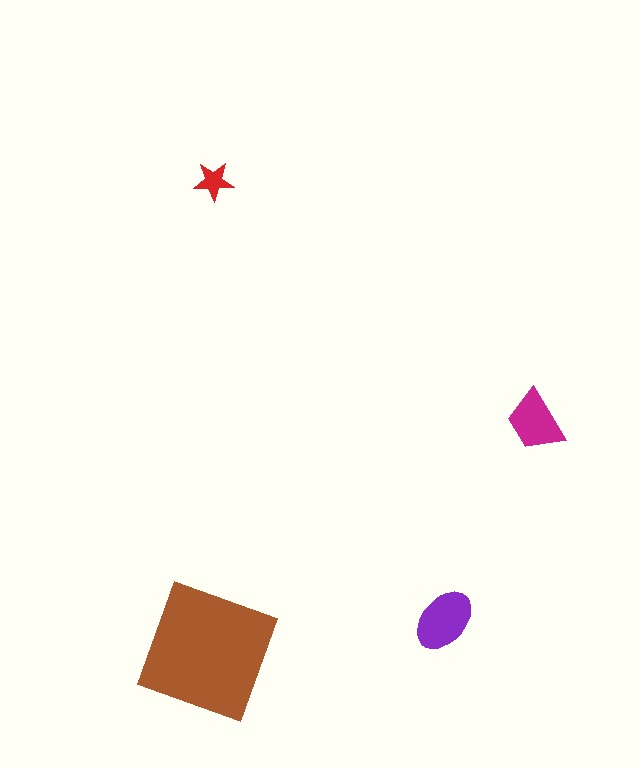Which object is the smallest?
The red star.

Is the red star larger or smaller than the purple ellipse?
Smaller.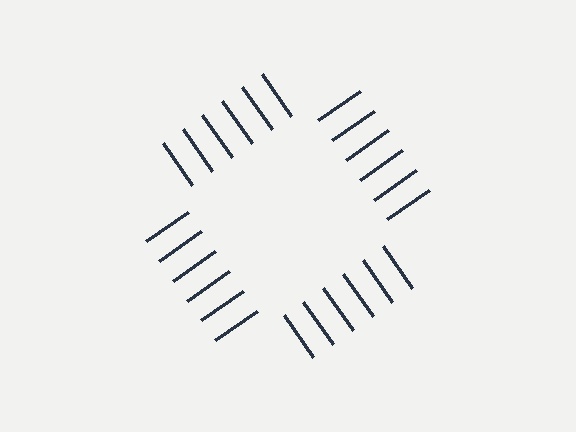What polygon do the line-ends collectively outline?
An illusory square — the line segments terminate on its edges but no continuous stroke is drawn.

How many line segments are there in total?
24 — 6 along each of the 4 edges.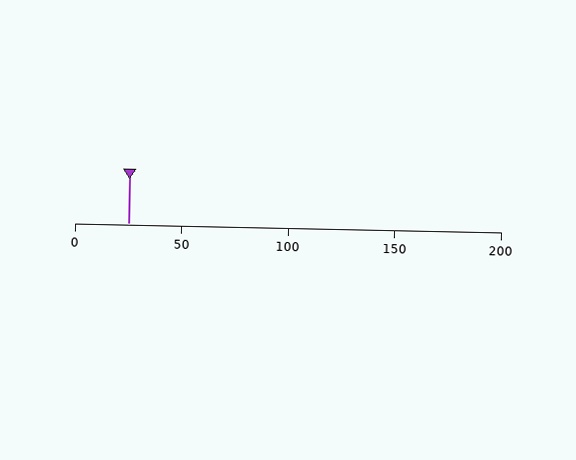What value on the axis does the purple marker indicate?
The marker indicates approximately 25.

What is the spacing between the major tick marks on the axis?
The major ticks are spaced 50 apart.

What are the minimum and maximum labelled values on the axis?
The axis runs from 0 to 200.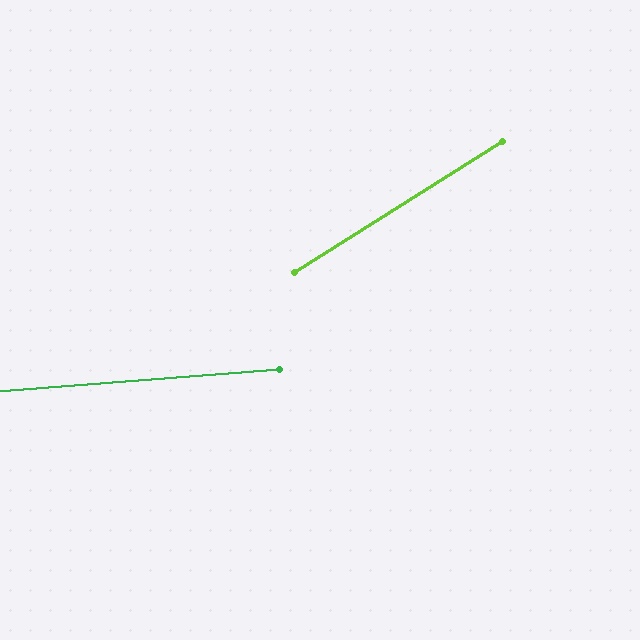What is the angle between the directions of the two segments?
Approximately 28 degrees.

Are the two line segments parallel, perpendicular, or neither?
Neither parallel nor perpendicular — they differ by about 28°.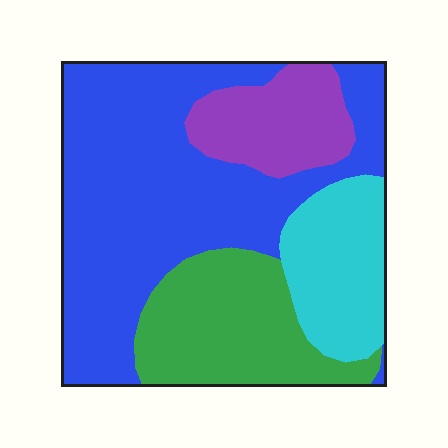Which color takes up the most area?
Blue, at roughly 50%.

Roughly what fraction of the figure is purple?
Purple takes up about one eighth (1/8) of the figure.